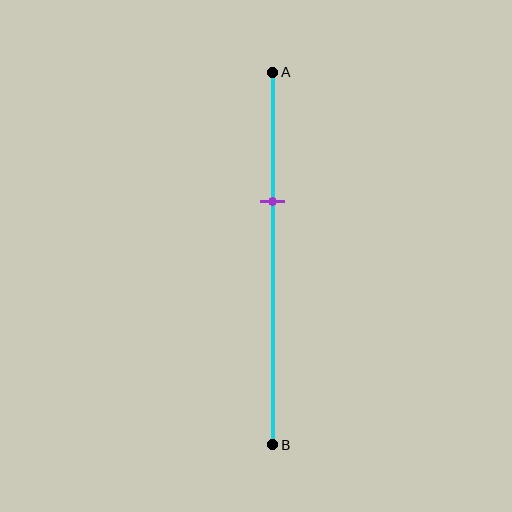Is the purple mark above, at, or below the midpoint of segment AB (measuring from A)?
The purple mark is above the midpoint of segment AB.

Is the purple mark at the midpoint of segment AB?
No, the mark is at about 35% from A, not at the 50% midpoint.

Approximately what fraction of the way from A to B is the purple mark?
The purple mark is approximately 35% of the way from A to B.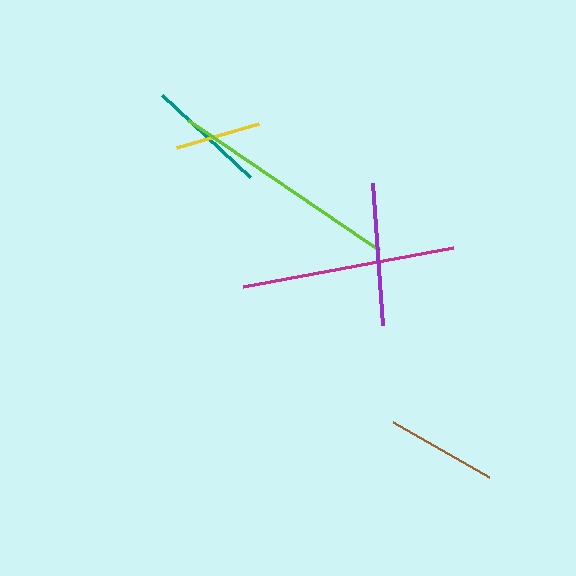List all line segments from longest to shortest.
From longest to shortest: lime, magenta, purple, teal, brown, yellow.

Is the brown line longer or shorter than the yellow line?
The brown line is longer than the yellow line.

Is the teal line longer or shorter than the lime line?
The lime line is longer than the teal line.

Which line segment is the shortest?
The yellow line is the shortest at approximately 85 pixels.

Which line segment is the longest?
The lime line is the longest at approximately 231 pixels.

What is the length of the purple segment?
The purple segment is approximately 142 pixels long.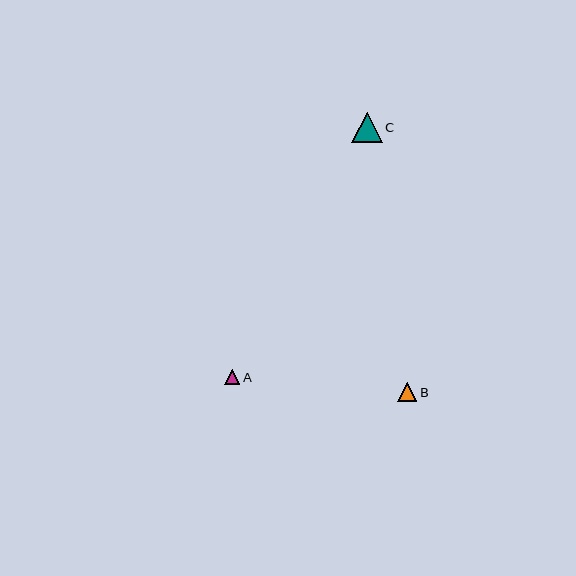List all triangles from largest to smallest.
From largest to smallest: C, B, A.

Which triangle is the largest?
Triangle C is the largest with a size of approximately 30 pixels.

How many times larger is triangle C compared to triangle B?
Triangle C is approximately 1.6 times the size of triangle B.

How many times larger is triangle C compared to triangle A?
Triangle C is approximately 1.9 times the size of triangle A.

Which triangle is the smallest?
Triangle A is the smallest with a size of approximately 16 pixels.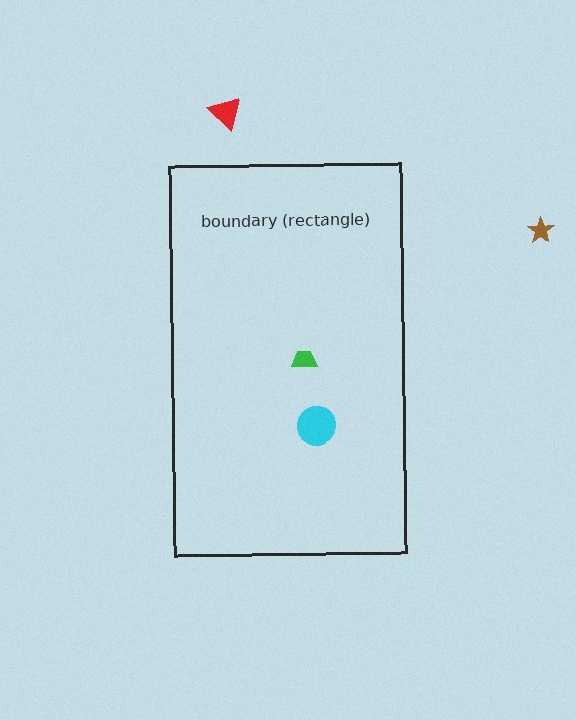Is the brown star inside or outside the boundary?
Outside.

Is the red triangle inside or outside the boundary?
Outside.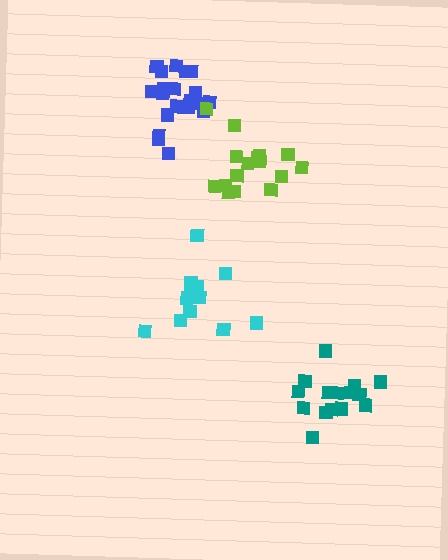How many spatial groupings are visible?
There are 4 spatial groupings.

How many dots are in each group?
Group 1: 14 dots, Group 2: 20 dots, Group 3: 15 dots, Group 4: 16 dots (65 total).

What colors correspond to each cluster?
The clusters are colored: cyan, blue, teal, lime.